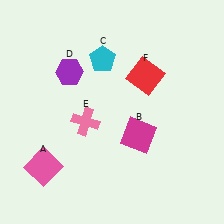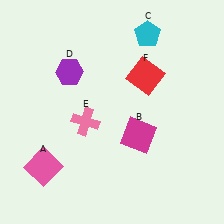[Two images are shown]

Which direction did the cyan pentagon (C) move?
The cyan pentagon (C) moved right.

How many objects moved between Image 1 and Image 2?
1 object moved between the two images.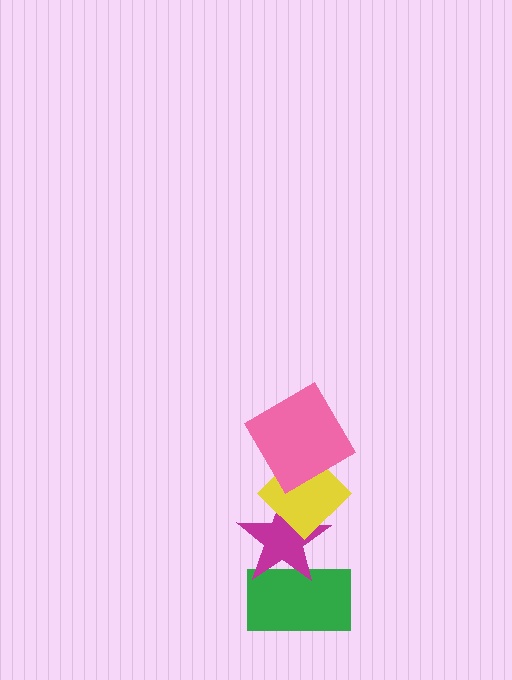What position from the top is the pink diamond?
The pink diamond is 1st from the top.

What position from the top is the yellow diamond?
The yellow diamond is 2nd from the top.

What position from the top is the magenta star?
The magenta star is 3rd from the top.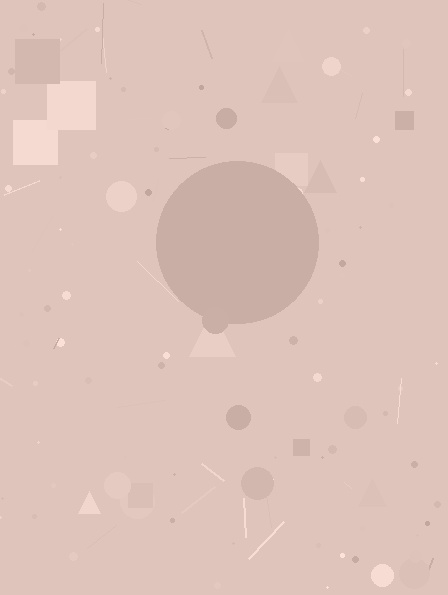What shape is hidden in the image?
A circle is hidden in the image.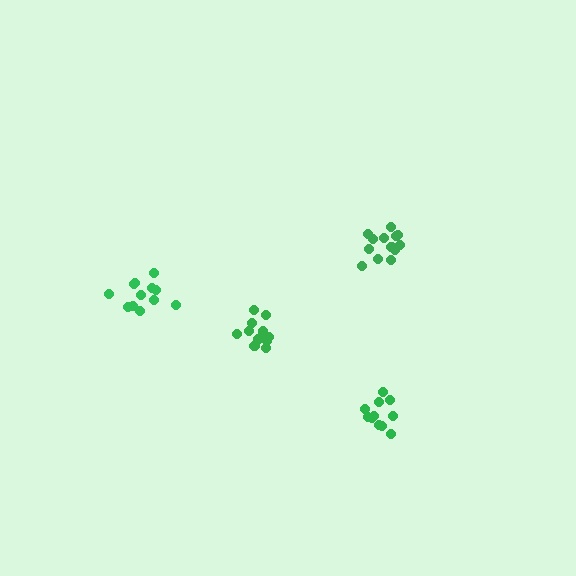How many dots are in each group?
Group 1: 13 dots, Group 2: 12 dots, Group 3: 12 dots, Group 4: 11 dots (48 total).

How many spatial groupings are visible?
There are 4 spatial groupings.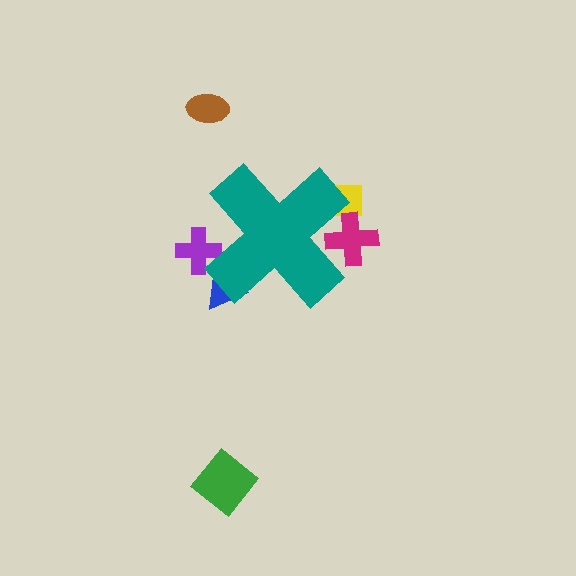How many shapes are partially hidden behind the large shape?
4 shapes are partially hidden.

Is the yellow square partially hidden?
Yes, the yellow square is partially hidden behind the teal cross.